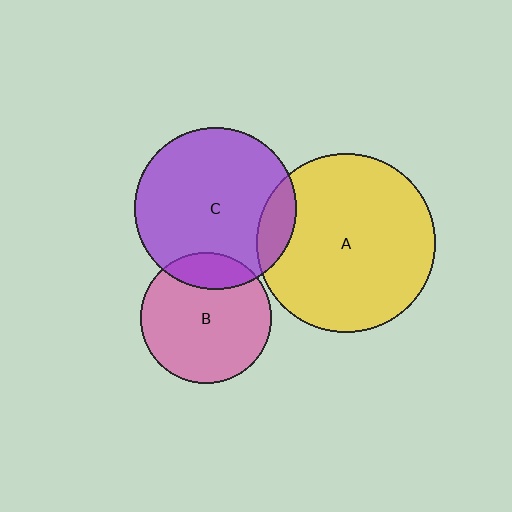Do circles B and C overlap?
Yes.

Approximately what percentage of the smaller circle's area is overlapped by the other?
Approximately 20%.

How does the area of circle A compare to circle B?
Approximately 1.9 times.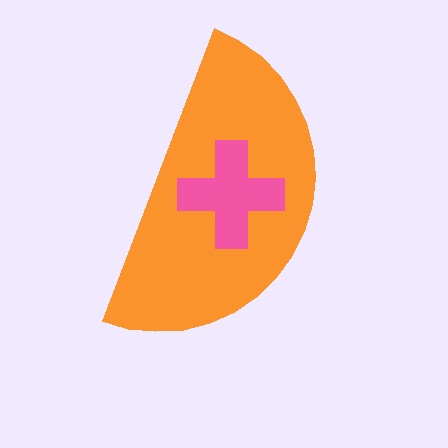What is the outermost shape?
The orange semicircle.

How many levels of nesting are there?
2.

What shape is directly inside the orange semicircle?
The pink cross.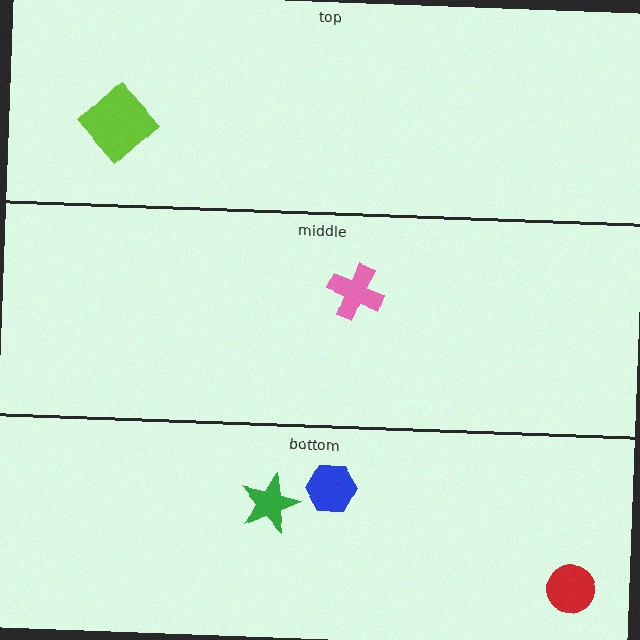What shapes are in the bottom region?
The red circle, the blue hexagon, the green star.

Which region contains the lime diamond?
The top region.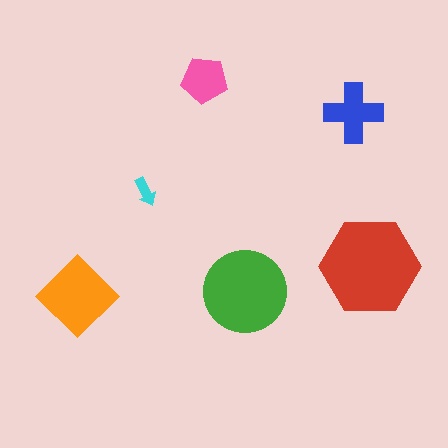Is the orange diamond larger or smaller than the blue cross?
Larger.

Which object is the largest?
The red hexagon.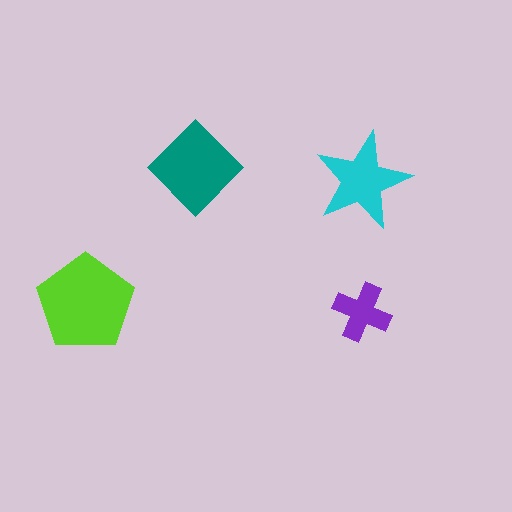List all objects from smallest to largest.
The purple cross, the cyan star, the teal diamond, the lime pentagon.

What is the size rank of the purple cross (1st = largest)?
4th.